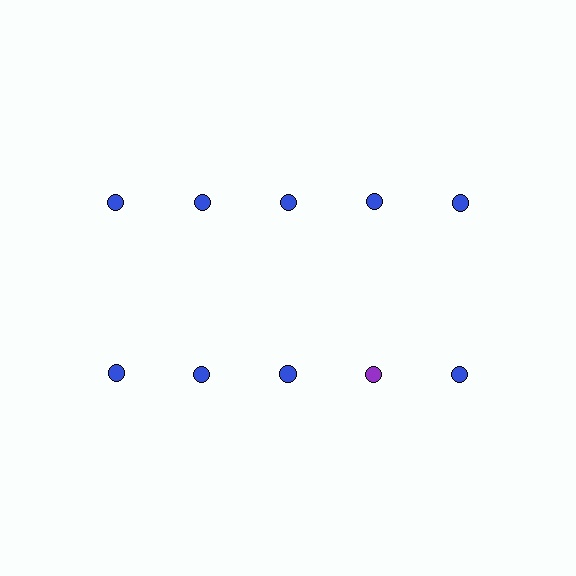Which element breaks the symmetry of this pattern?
The purple circle in the second row, second from right column breaks the symmetry. All other shapes are blue circles.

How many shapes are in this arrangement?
There are 10 shapes arranged in a grid pattern.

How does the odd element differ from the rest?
It has a different color: purple instead of blue.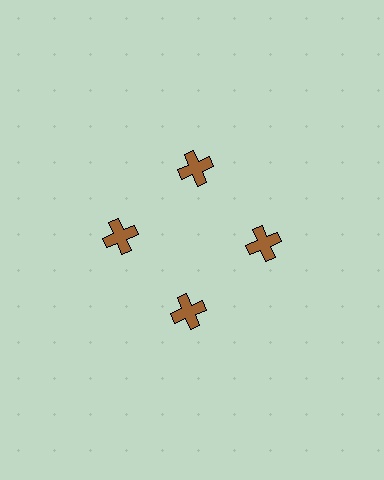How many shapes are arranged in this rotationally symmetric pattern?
There are 4 shapes, arranged in 4 groups of 1.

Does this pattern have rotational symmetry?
Yes, this pattern has 4-fold rotational symmetry. It looks the same after rotating 90 degrees around the center.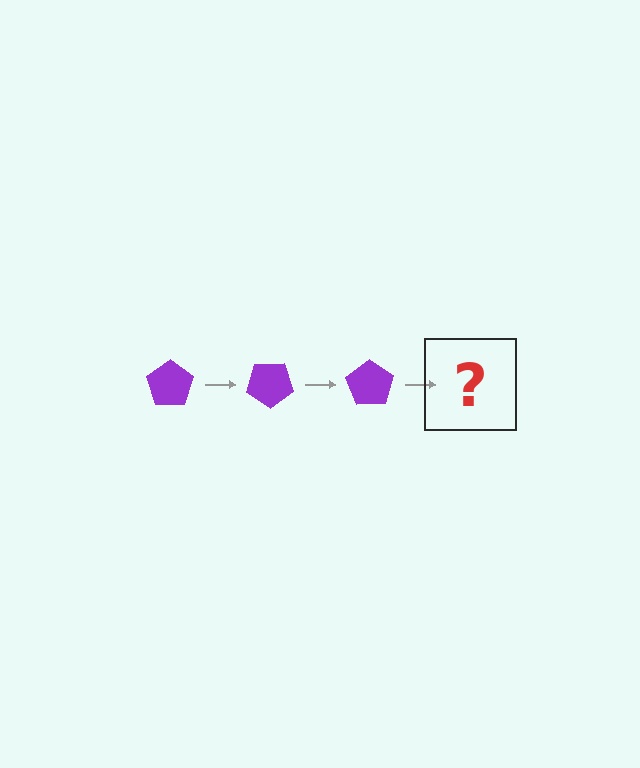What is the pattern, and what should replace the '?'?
The pattern is that the pentagon rotates 35 degrees each step. The '?' should be a purple pentagon rotated 105 degrees.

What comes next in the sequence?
The next element should be a purple pentagon rotated 105 degrees.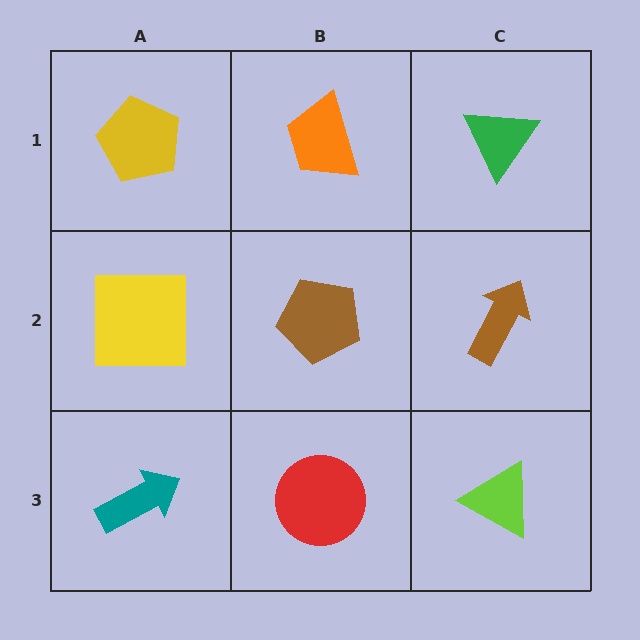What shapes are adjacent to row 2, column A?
A yellow pentagon (row 1, column A), a teal arrow (row 3, column A), a brown pentagon (row 2, column B).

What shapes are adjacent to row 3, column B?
A brown pentagon (row 2, column B), a teal arrow (row 3, column A), a lime triangle (row 3, column C).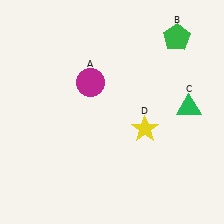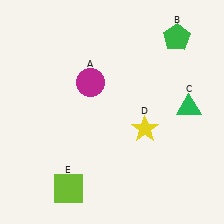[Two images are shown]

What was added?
A lime square (E) was added in Image 2.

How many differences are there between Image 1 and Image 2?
There is 1 difference between the two images.